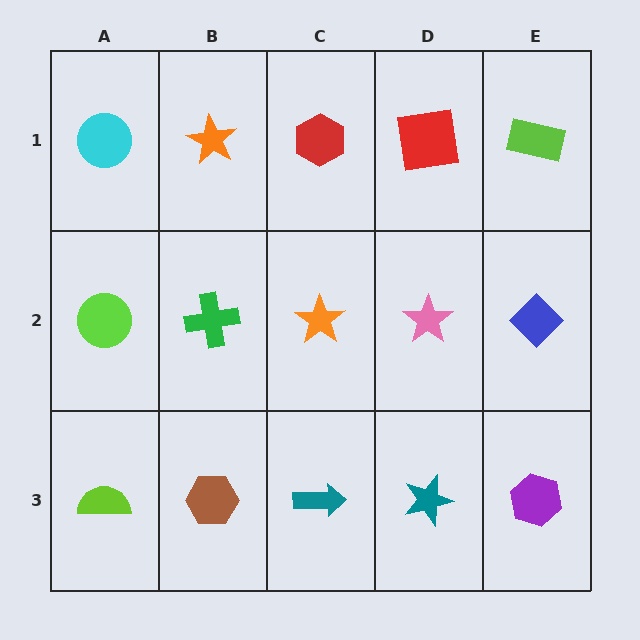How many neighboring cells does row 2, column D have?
4.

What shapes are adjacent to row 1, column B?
A green cross (row 2, column B), a cyan circle (row 1, column A), a red hexagon (row 1, column C).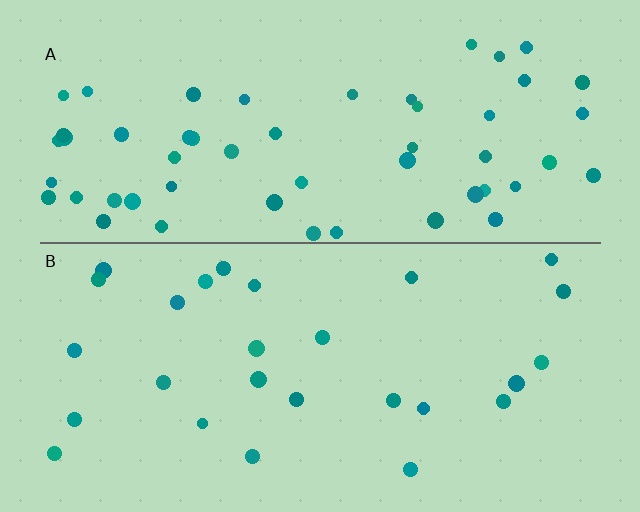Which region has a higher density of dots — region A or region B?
A (the top).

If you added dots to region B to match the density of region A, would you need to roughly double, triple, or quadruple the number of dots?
Approximately double.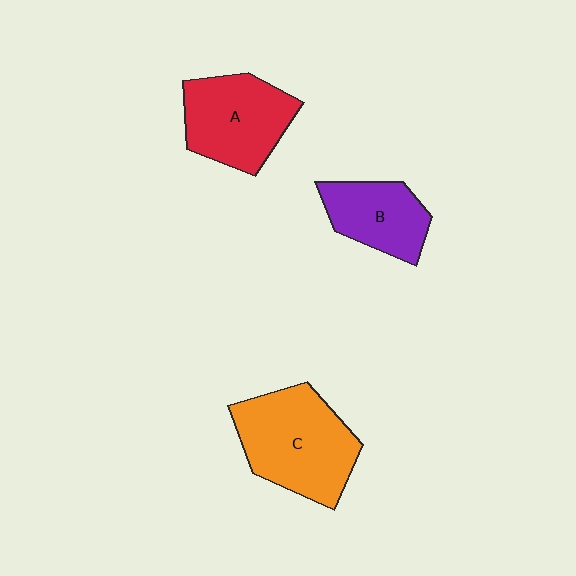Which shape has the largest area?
Shape C (orange).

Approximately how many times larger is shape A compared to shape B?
Approximately 1.3 times.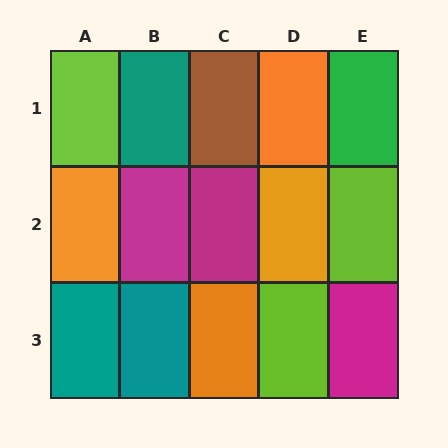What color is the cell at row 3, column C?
Orange.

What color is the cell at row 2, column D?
Orange.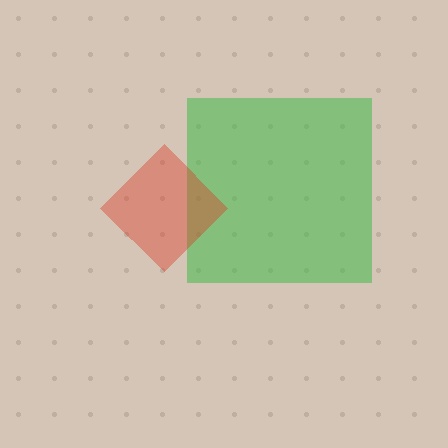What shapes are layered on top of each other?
The layered shapes are: a green square, a red diamond.